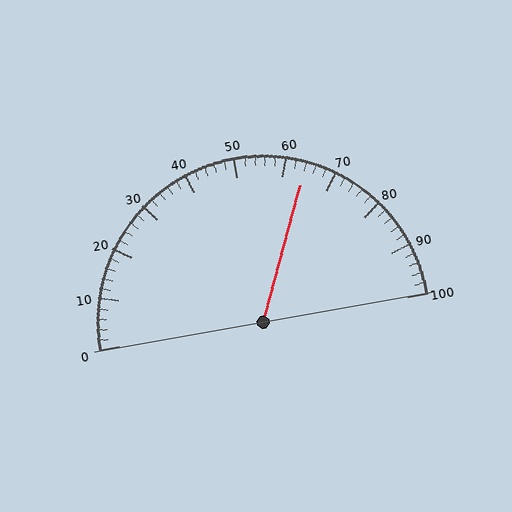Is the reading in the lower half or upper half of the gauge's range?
The reading is in the upper half of the range (0 to 100).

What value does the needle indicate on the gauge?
The needle indicates approximately 64.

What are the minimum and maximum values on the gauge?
The gauge ranges from 0 to 100.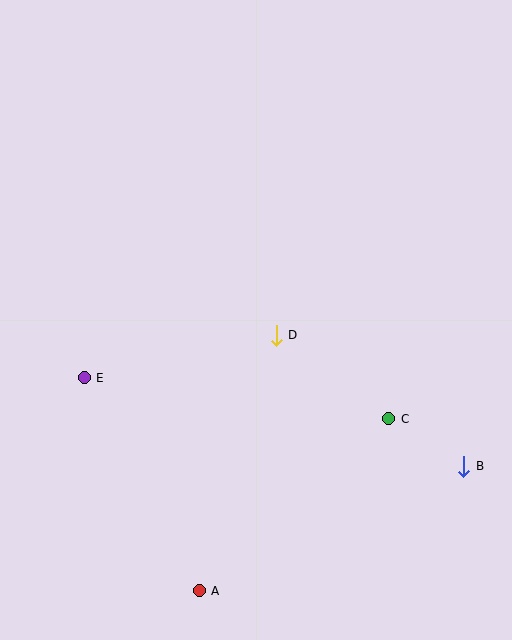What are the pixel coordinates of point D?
Point D is at (276, 335).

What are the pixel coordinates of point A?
Point A is at (199, 591).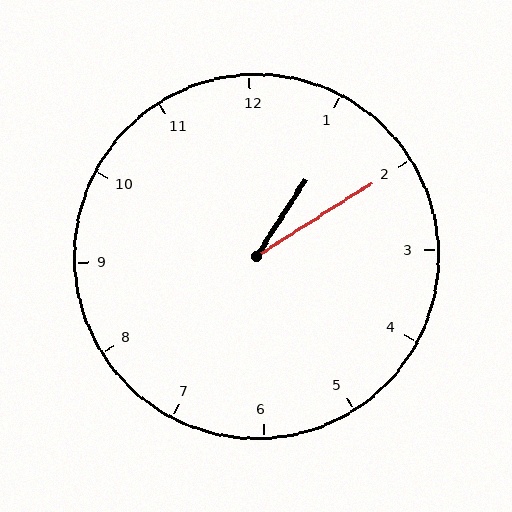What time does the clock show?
1:10.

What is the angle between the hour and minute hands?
Approximately 25 degrees.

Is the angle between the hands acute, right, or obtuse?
It is acute.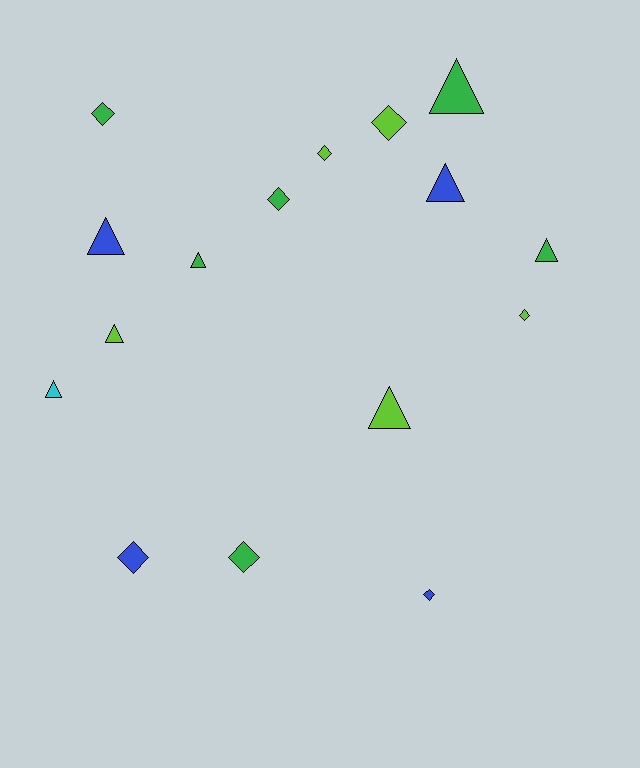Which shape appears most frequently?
Diamond, with 8 objects.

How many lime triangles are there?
There are 2 lime triangles.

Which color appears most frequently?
Green, with 6 objects.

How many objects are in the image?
There are 16 objects.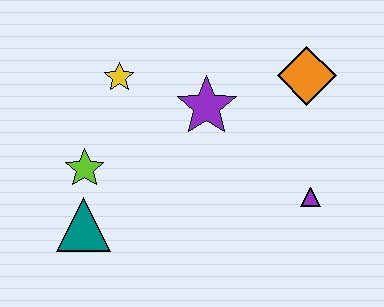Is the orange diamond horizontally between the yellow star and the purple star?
No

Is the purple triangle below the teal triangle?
No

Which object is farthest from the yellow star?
The purple triangle is farthest from the yellow star.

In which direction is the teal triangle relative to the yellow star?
The teal triangle is below the yellow star.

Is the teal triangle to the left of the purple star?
Yes